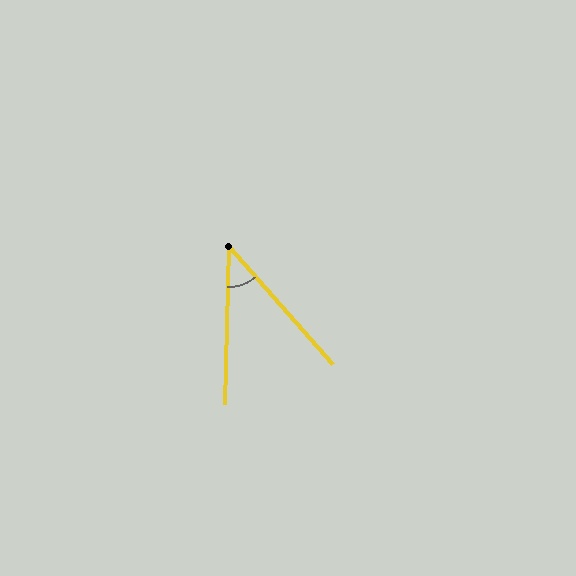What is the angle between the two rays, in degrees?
Approximately 43 degrees.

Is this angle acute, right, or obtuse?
It is acute.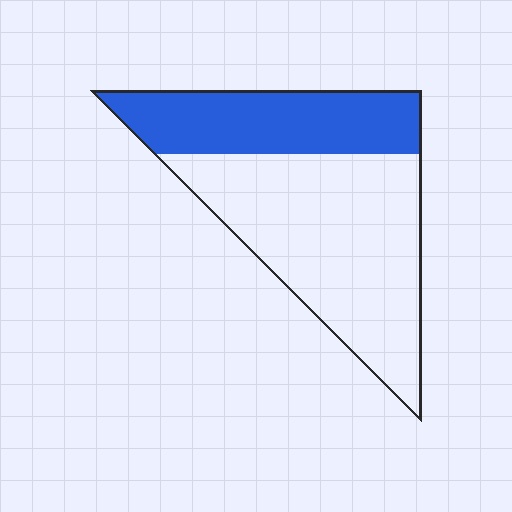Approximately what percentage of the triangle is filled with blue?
Approximately 35%.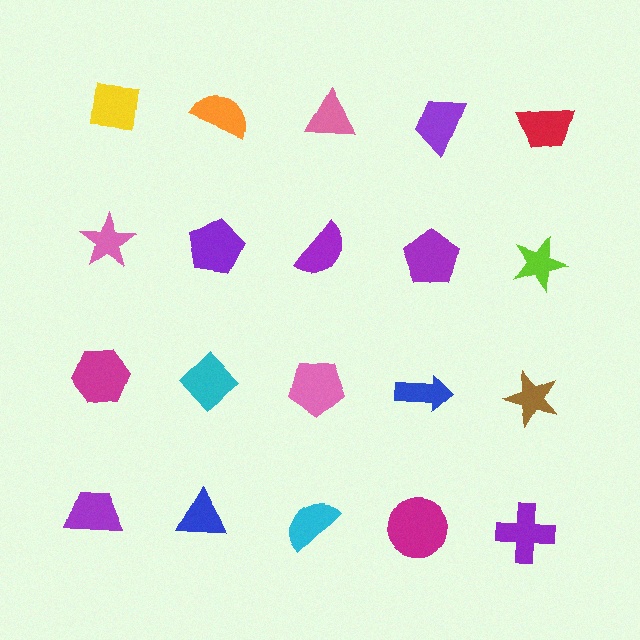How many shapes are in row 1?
5 shapes.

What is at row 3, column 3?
A pink pentagon.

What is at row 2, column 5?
A lime star.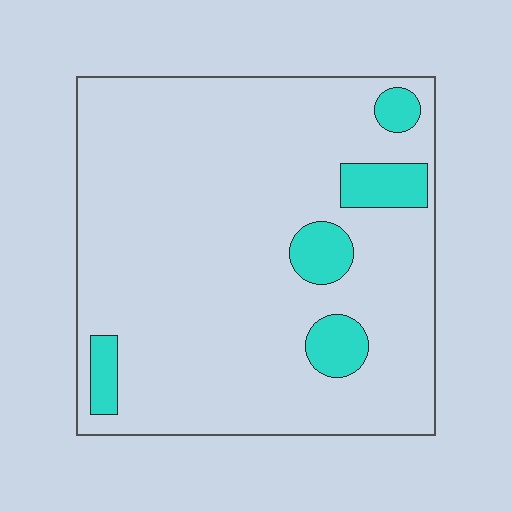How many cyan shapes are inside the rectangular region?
5.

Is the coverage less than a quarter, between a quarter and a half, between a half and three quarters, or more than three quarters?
Less than a quarter.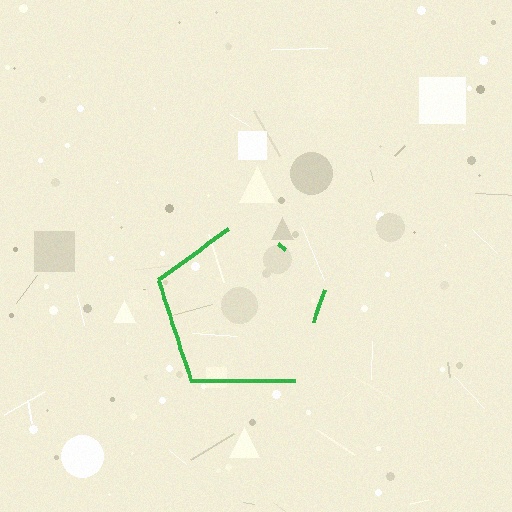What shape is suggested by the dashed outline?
The dashed outline suggests a pentagon.